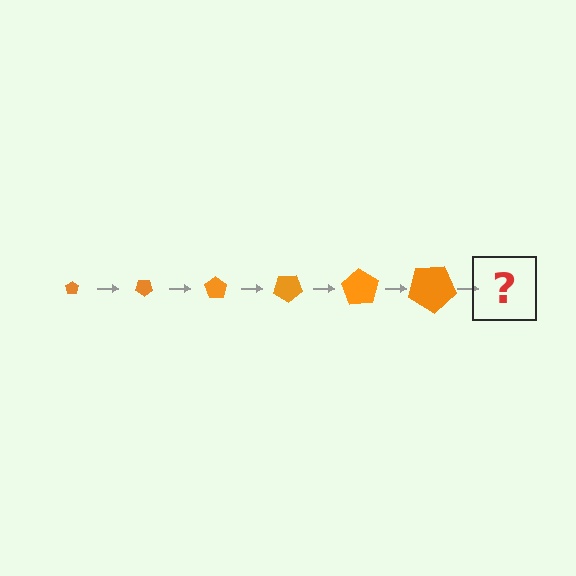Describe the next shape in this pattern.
It should be a pentagon, larger than the previous one and rotated 210 degrees from the start.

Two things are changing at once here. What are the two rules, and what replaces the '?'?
The two rules are that the pentagon grows larger each step and it rotates 35 degrees each step. The '?' should be a pentagon, larger than the previous one and rotated 210 degrees from the start.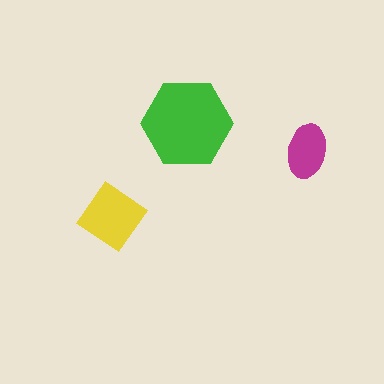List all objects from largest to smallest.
The green hexagon, the yellow diamond, the magenta ellipse.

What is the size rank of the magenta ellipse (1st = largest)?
3rd.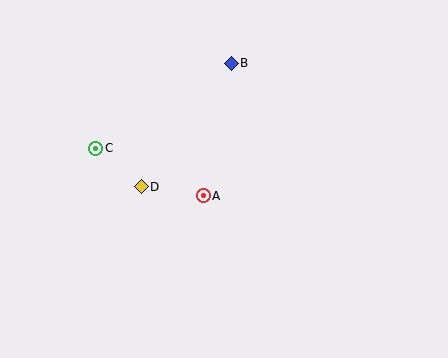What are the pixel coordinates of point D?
Point D is at (141, 187).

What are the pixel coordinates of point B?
Point B is at (231, 63).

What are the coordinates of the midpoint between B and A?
The midpoint between B and A is at (217, 130).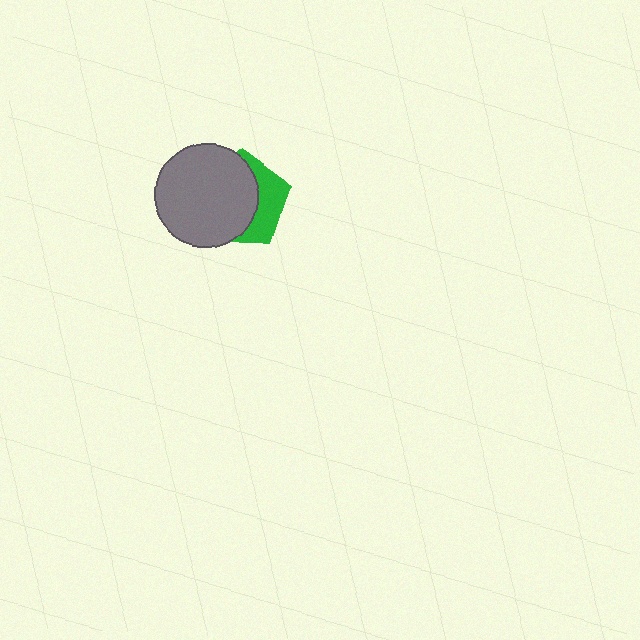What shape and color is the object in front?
The object in front is a gray circle.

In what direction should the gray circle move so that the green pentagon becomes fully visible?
The gray circle should move left. That is the shortest direction to clear the overlap and leave the green pentagon fully visible.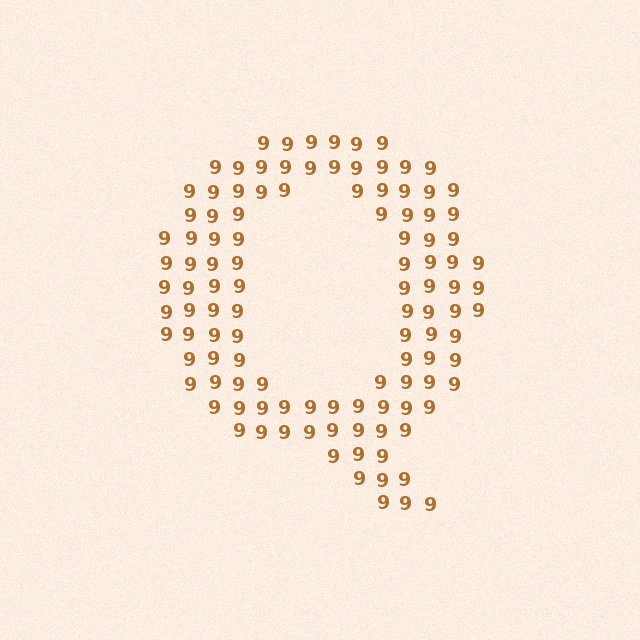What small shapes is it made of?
It is made of small digit 9's.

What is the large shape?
The large shape is the letter Q.